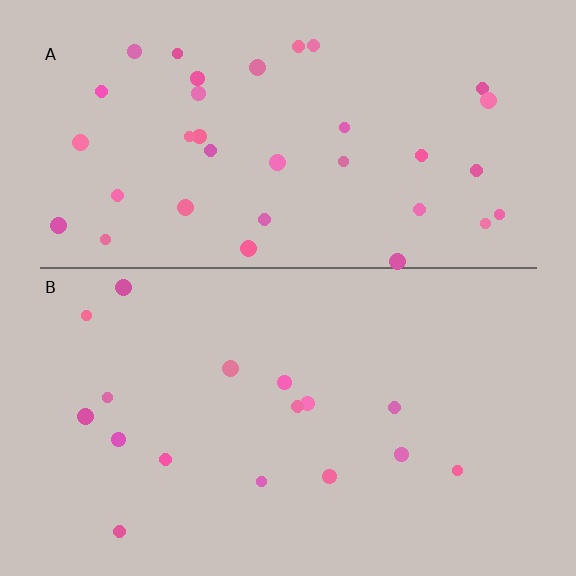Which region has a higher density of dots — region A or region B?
A (the top).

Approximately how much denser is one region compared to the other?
Approximately 2.1× — region A over region B.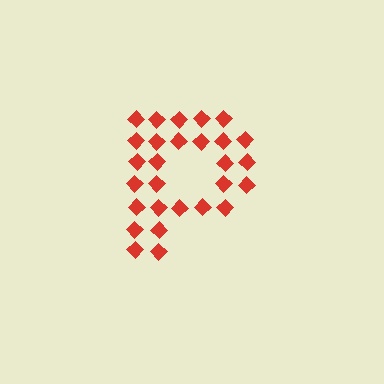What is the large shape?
The large shape is the letter P.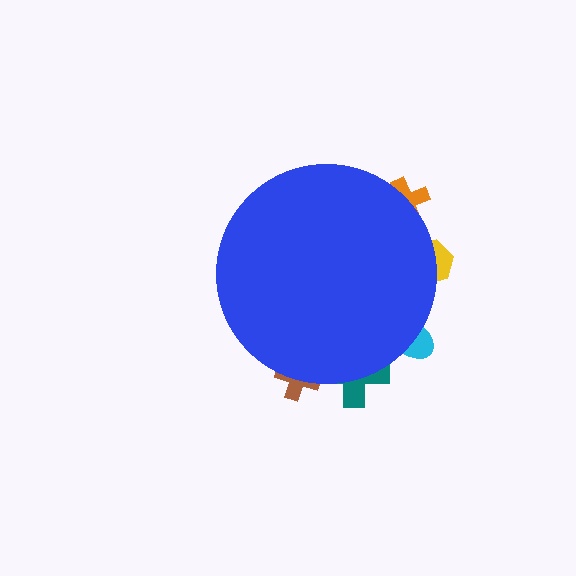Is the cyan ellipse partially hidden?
Yes, the cyan ellipse is partially hidden behind the blue circle.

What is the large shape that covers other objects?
A blue circle.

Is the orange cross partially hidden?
Yes, the orange cross is partially hidden behind the blue circle.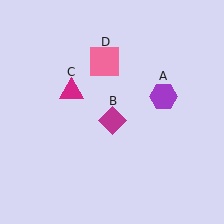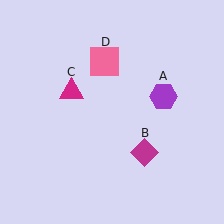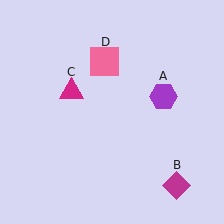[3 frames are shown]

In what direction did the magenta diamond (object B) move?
The magenta diamond (object B) moved down and to the right.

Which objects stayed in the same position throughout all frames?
Purple hexagon (object A) and magenta triangle (object C) and pink square (object D) remained stationary.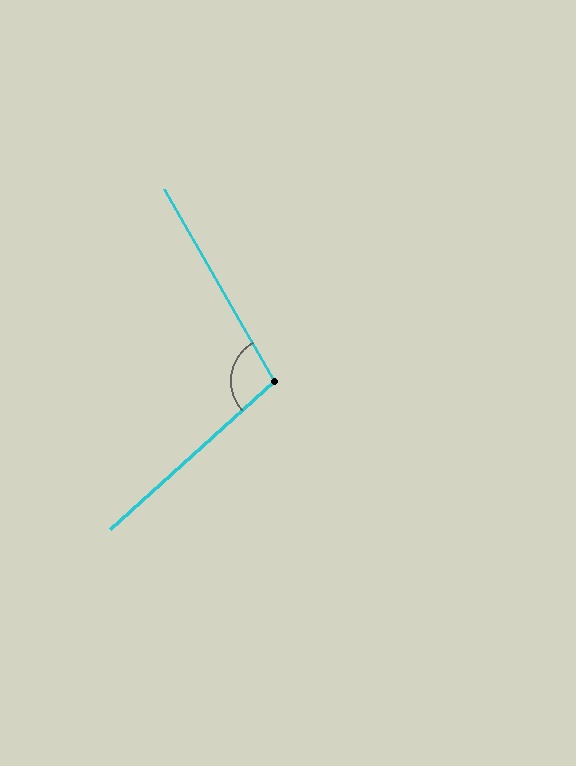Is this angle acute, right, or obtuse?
It is obtuse.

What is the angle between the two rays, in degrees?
Approximately 102 degrees.